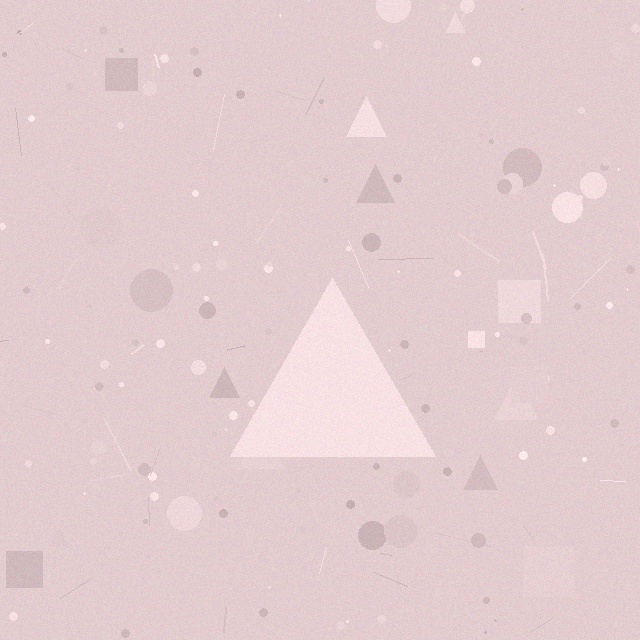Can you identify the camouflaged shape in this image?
The camouflaged shape is a triangle.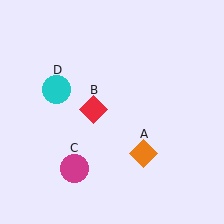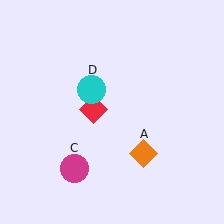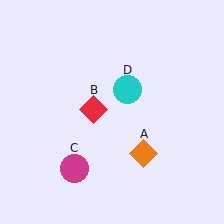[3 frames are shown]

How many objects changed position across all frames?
1 object changed position: cyan circle (object D).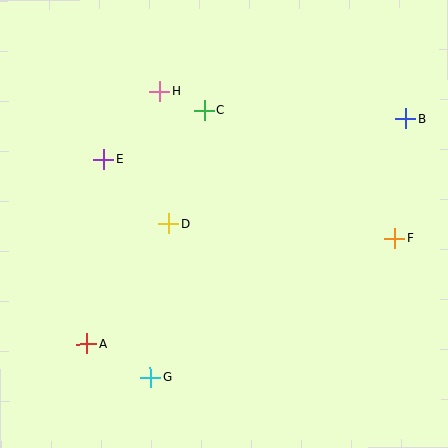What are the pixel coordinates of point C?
Point C is at (204, 111).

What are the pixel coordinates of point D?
Point D is at (169, 224).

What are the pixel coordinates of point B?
Point B is at (406, 119).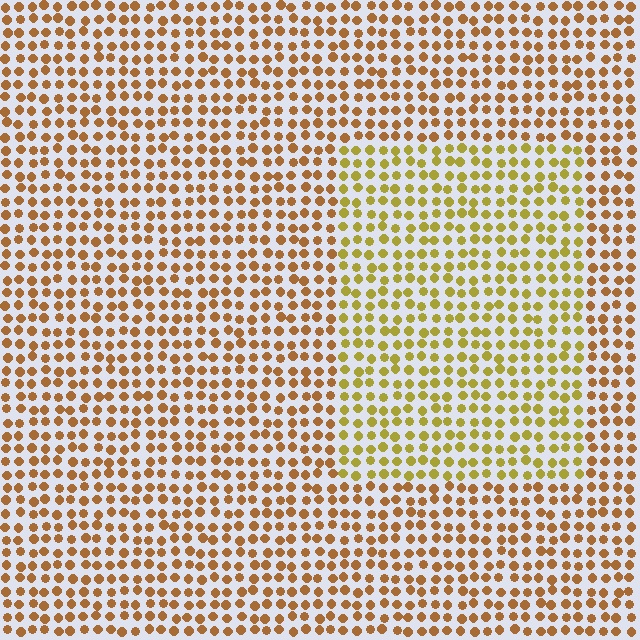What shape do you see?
I see a rectangle.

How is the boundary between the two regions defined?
The boundary is defined purely by a slight shift in hue (about 29 degrees). Spacing, size, and orientation are identical on both sides.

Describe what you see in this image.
The image is filled with small brown elements in a uniform arrangement. A rectangle-shaped region is visible where the elements are tinted to a slightly different hue, forming a subtle color boundary.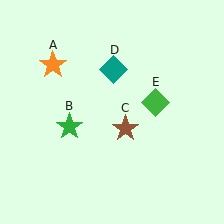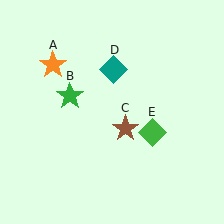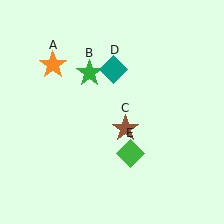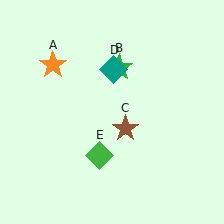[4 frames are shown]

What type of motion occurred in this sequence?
The green star (object B), green diamond (object E) rotated clockwise around the center of the scene.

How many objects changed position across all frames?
2 objects changed position: green star (object B), green diamond (object E).